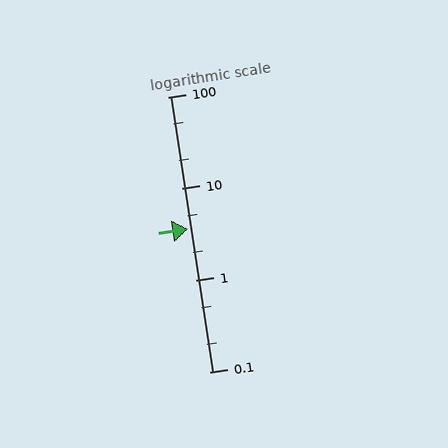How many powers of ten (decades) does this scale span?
The scale spans 3 decades, from 0.1 to 100.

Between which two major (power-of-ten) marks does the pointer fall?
The pointer is between 1 and 10.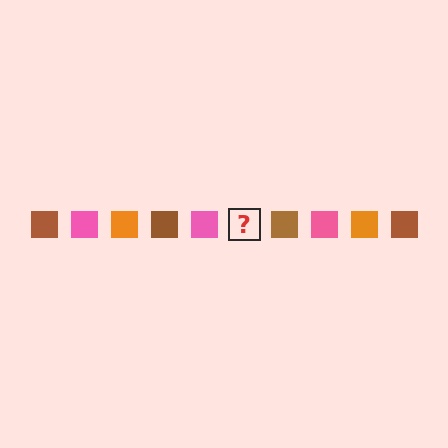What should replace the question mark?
The question mark should be replaced with an orange square.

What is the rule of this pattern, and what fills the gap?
The rule is that the pattern cycles through brown, pink, orange squares. The gap should be filled with an orange square.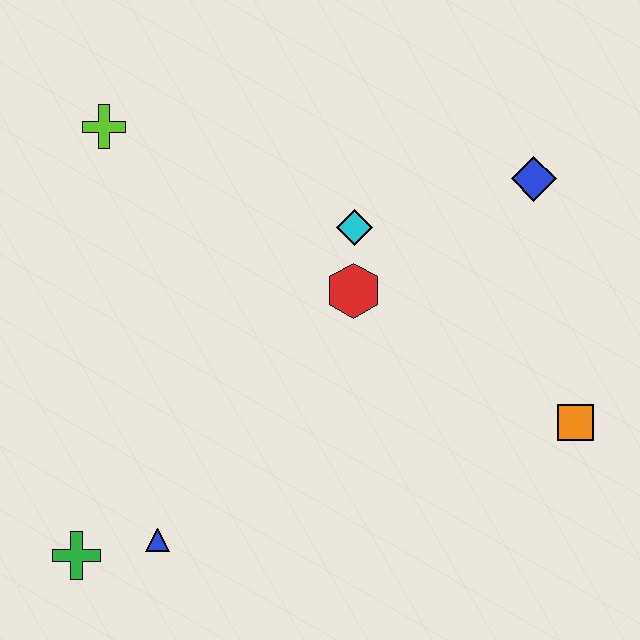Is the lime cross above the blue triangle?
Yes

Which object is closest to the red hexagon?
The cyan diamond is closest to the red hexagon.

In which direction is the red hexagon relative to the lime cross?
The red hexagon is to the right of the lime cross.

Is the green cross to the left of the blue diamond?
Yes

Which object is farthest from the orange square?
The lime cross is farthest from the orange square.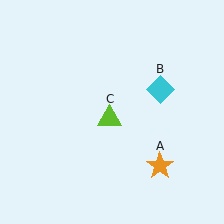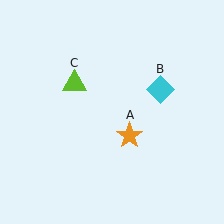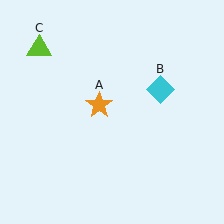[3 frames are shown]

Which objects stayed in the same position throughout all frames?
Cyan diamond (object B) remained stationary.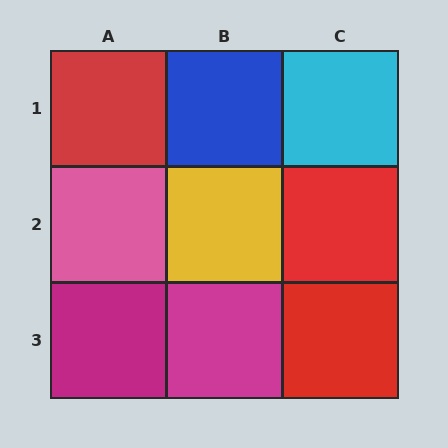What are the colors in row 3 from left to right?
Magenta, magenta, red.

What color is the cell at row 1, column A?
Red.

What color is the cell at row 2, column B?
Yellow.